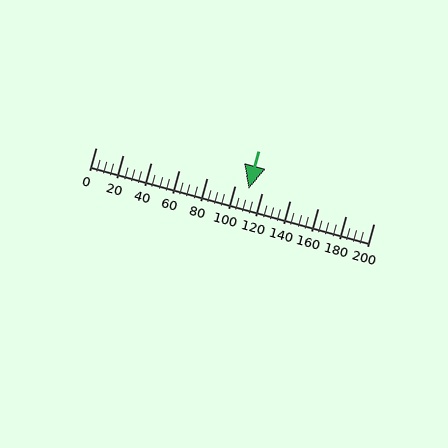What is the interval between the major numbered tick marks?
The major tick marks are spaced 20 units apart.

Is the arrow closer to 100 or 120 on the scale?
The arrow is closer to 120.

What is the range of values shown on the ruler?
The ruler shows values from 0 to 200.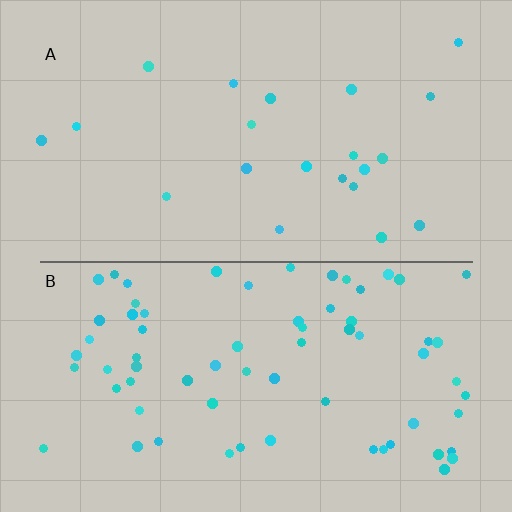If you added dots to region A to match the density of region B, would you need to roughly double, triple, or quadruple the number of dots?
Approximately triple.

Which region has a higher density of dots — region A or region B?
B (the bottom).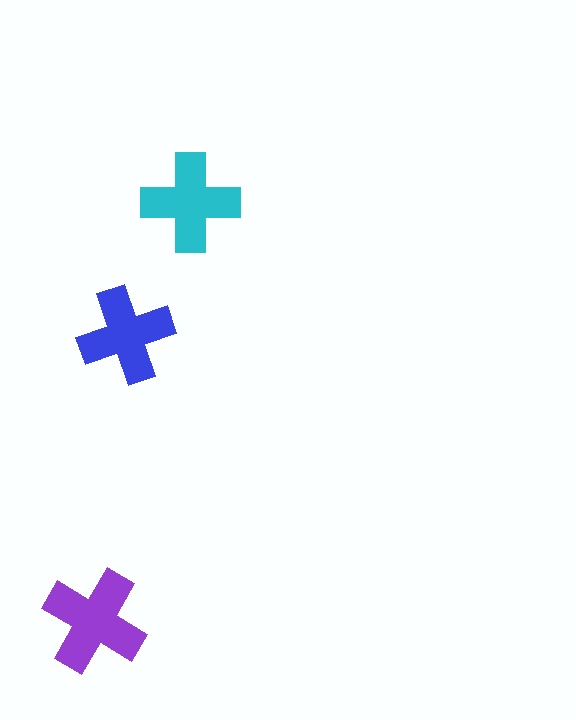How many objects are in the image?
There are 3 objects in the image.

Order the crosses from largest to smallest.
the purple one, the cyan one, the blue one.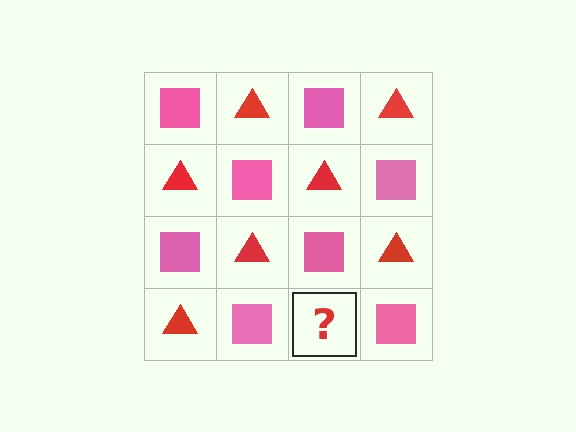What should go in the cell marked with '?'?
The missing cell should contain a red triangle.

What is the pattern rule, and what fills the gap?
The rule is that it alternates pink square and red triangle in a checkerboard pattern. The gap should be filled with a red triangle.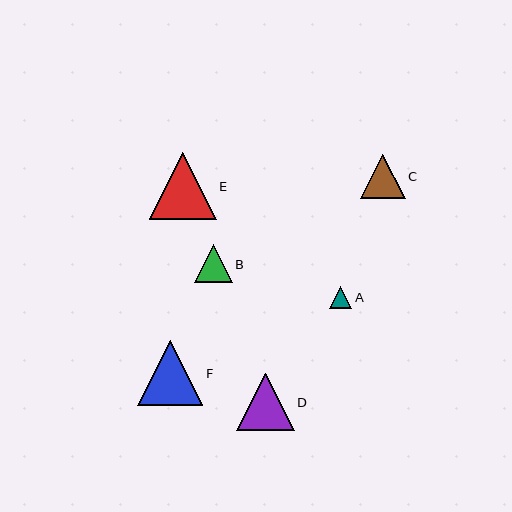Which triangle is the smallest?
Triangle A is the smallest with a size of approximately 22 pixels.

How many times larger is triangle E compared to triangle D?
Triangle E is approximately 1.2 times the size of triangle D.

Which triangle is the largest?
Triangle E is the largest with a size of approximately 67 pixels.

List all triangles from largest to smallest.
From largest to smallest: E, F, D, C, B, A.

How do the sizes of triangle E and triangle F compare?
Triangle E and triangle F are approximately the same size.